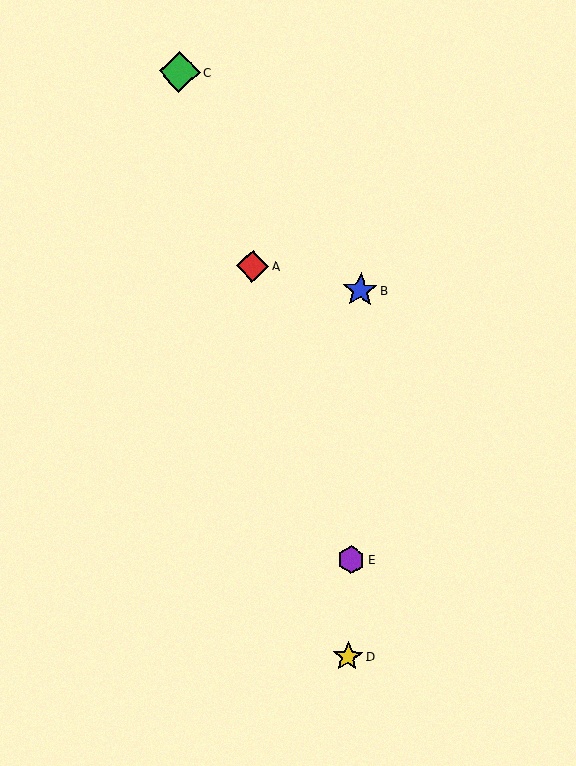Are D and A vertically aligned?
No, D is at x≈348 and A is at x≈253.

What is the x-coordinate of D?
Object D is at x≈348.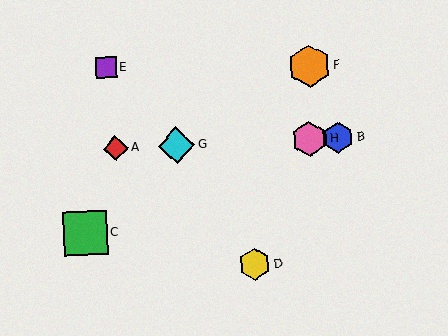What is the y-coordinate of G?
Object G is at y≈145.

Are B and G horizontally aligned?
Yes, both are at y≈138.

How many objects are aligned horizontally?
4 objects (A, B, G, H) are aligned horizontally.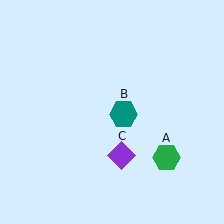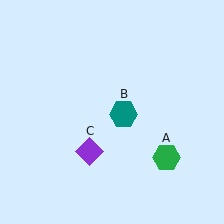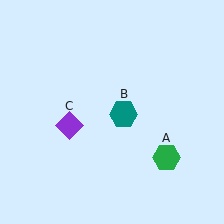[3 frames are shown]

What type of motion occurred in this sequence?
The purple diamond (object C) rotated clockwise around the center of the scene.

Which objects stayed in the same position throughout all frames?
Green hexagon (object A) and teal hexagon (object B) remained stationary.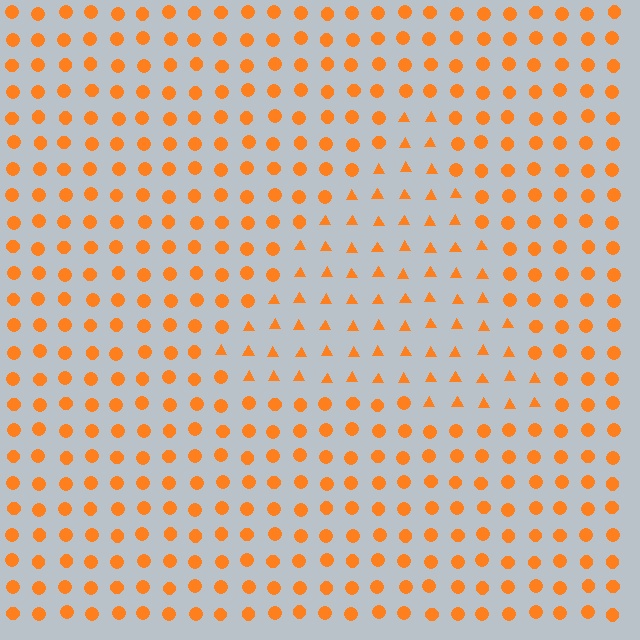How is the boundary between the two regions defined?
The boundary is defined by a change in element shape: triangles inside vs. circles outside. All elements share the same color and spacing.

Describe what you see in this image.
The image is filled with small orange elements arranged in a uniform grid. A triangle-shaped region contains triangles, while the surrounding area contains circles. The boundary is defined purely by the change in element shape.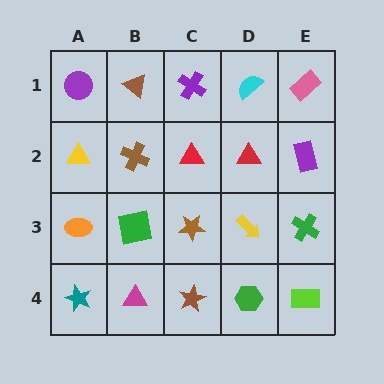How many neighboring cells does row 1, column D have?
3.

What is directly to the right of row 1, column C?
A cyan semicircle.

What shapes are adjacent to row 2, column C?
A purple cross (row 1, column C), a brown star (row 3, column C), a brown cross (row 2, column B), a red triangle (row 2, column D).